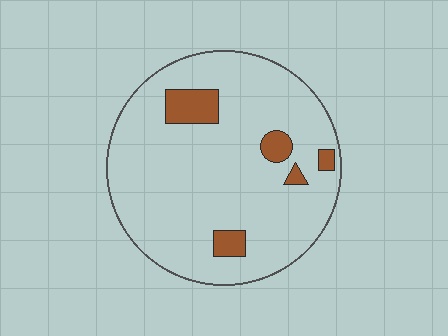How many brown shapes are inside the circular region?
5.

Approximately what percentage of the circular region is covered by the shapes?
Approximately 10%.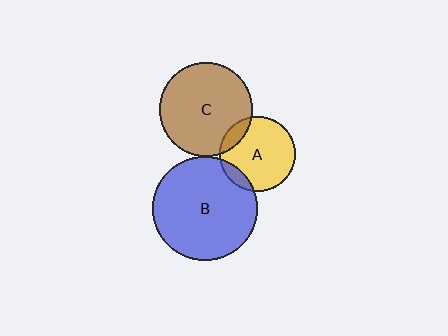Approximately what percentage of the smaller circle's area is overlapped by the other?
Approximately 10%.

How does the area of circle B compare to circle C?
Approximately 1.2 times.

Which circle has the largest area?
Circle B (blue).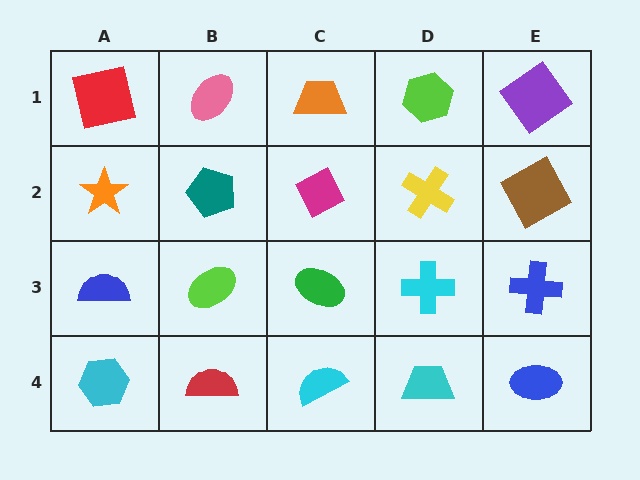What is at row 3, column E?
A blue cross.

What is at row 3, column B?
A lime ellipse.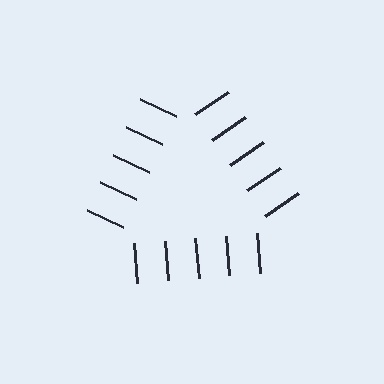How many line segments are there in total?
15 — 5 along each of the 3 edges.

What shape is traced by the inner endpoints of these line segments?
An illusory triangle — the line segments terminate on its edges but no continuous stroke is drawn.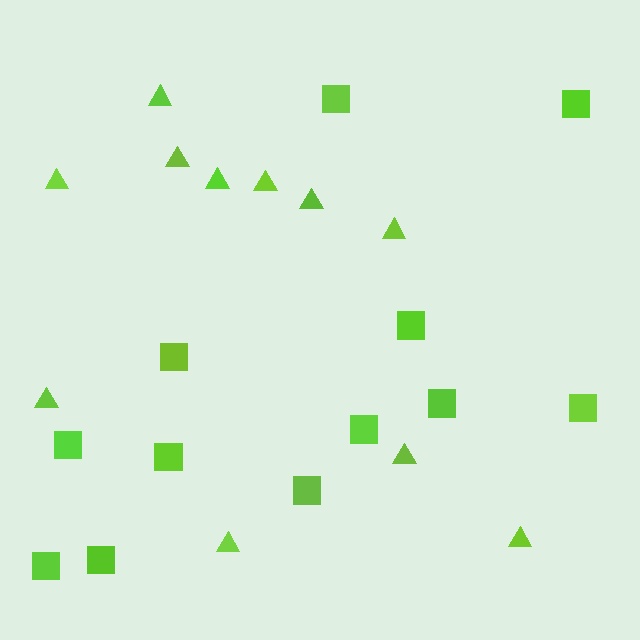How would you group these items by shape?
There are 2 groups: one group of squares (12) and one group of triangles (11).